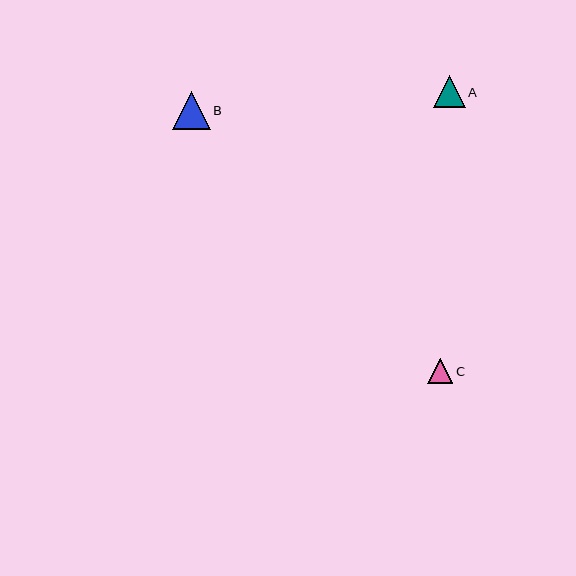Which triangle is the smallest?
Triangle C is the smallest with a size of approximately 25 pixels.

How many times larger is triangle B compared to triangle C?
Triangle B is approximately 1.5 times the size of triangle C.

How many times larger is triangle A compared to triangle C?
Triangle A is approximately 1.3 times the size of triangle C.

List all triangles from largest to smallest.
From largest to smallest: B, A, C.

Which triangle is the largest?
Triangle B is the largest with a size of approximately 38 pixels.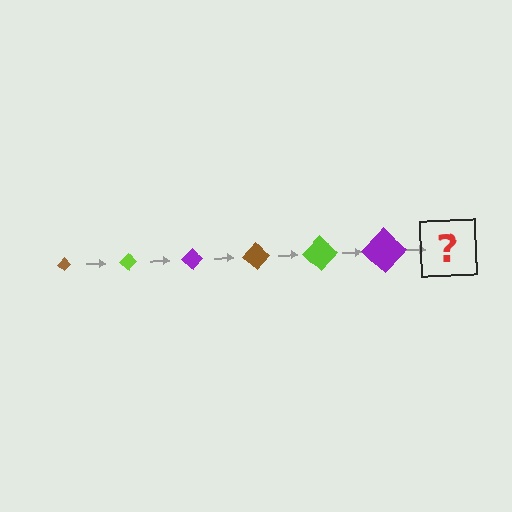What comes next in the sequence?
The next element should be a brown diamond, larger than the previous one.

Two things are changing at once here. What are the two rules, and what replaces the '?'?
The two rules are that the diamond grows larger each step and the color cycles through brown, lime, and purple. The '?' should be a brown diamond, larger than the previous one.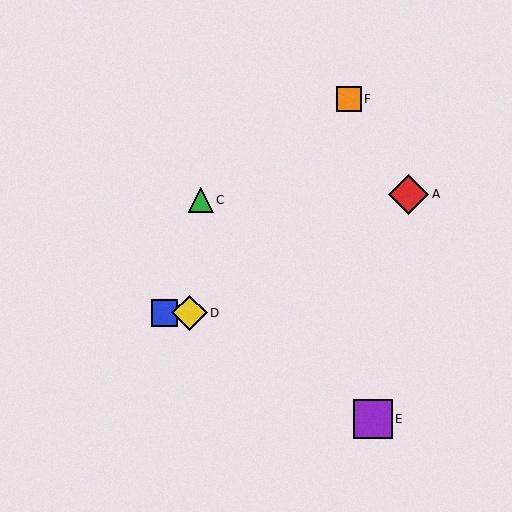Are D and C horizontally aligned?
No, D is at y≈313 and C is at y≈200.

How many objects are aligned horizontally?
2 objects (B, D) are aligned horizontally.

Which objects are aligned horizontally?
Objects B, D are aligned horizontally.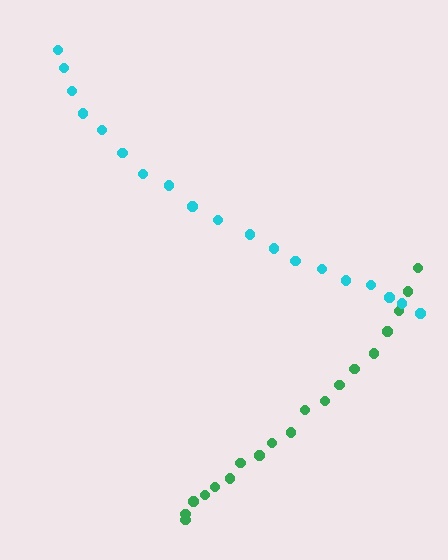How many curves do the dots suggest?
There are 2 distinct paths.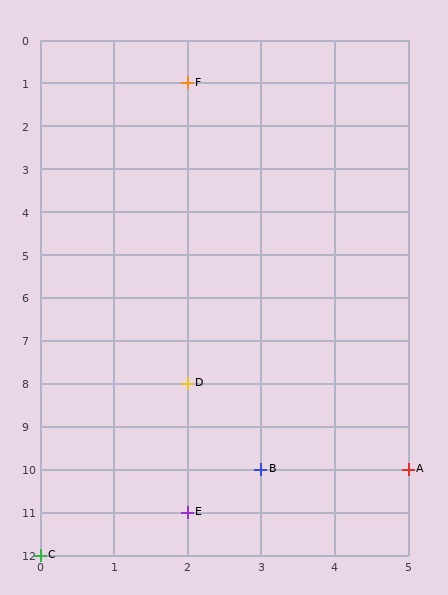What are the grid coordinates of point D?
Point D is at grid coordinates (2, 8).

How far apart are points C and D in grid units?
Points C and D are 2 columns and 4 rows apart (about 4.5 grid units diagonally).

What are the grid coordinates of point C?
Point C is at grid coordinates (0, 12).